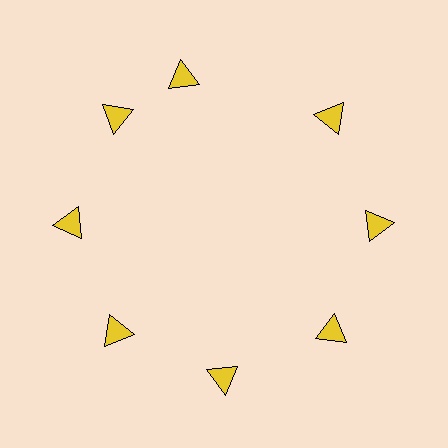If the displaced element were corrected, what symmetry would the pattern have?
It would have 8-fold rotational symmetry — the pattern would map onto itself every 45 degrees.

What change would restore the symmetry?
The symmetry would be restored by rotating it back into even spacing with its neighbors so that all 8 triangles sit at equal angles and equal distance from the center.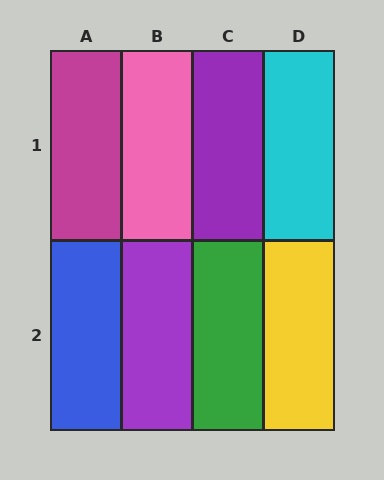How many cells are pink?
1 cell is pink.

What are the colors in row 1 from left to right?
Magenta, pink, purple, cyan.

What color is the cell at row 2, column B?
Purple.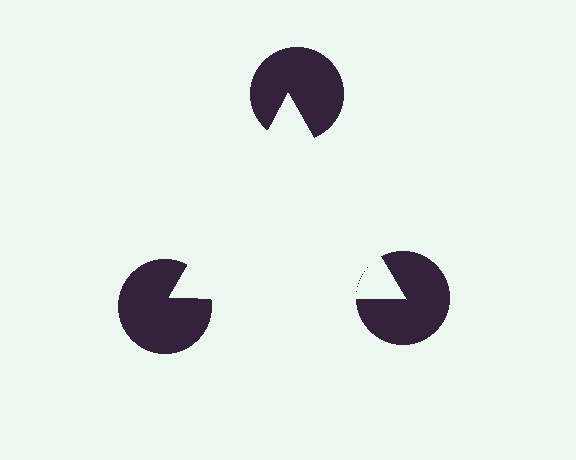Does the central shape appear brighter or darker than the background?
It typically appears slightly brighter than the background, even though no actual brightness change is drawn.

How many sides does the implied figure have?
3 sides.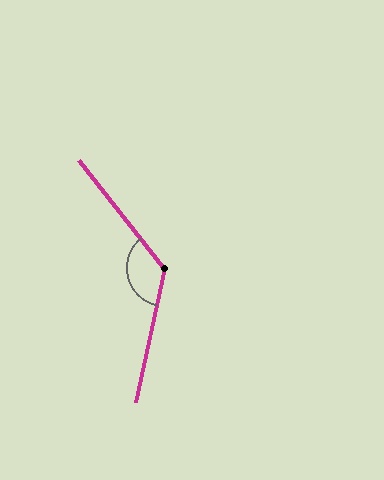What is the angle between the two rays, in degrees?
Approximately 130 degrees.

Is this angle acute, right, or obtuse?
It is obtuse.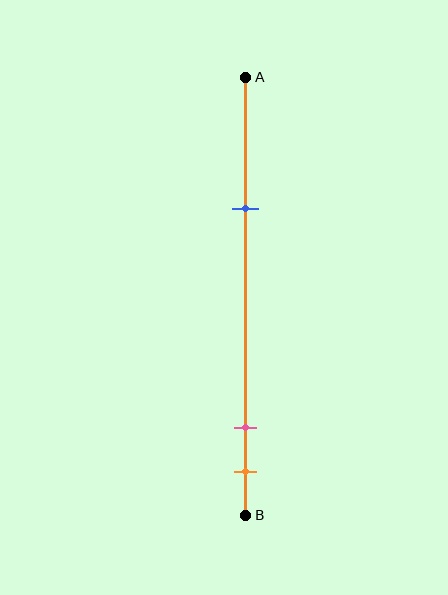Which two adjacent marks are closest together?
The pink and orange marks are the closest adjacent pair.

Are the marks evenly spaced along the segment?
No, the marks are not evenly spaced.